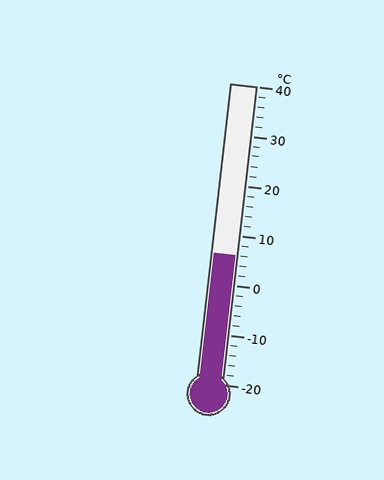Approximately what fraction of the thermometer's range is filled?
The thermometer is filled to approximately 45% of its range.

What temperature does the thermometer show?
The thermometer shows approximately 6°C.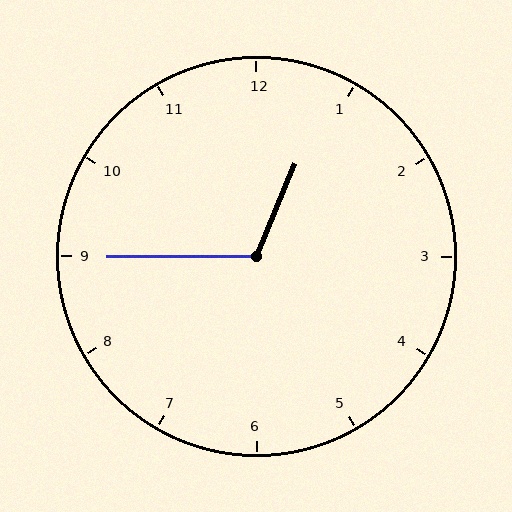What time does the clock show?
12:45.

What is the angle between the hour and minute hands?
Approximately 112 degrees.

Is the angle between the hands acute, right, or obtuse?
It is obtuse.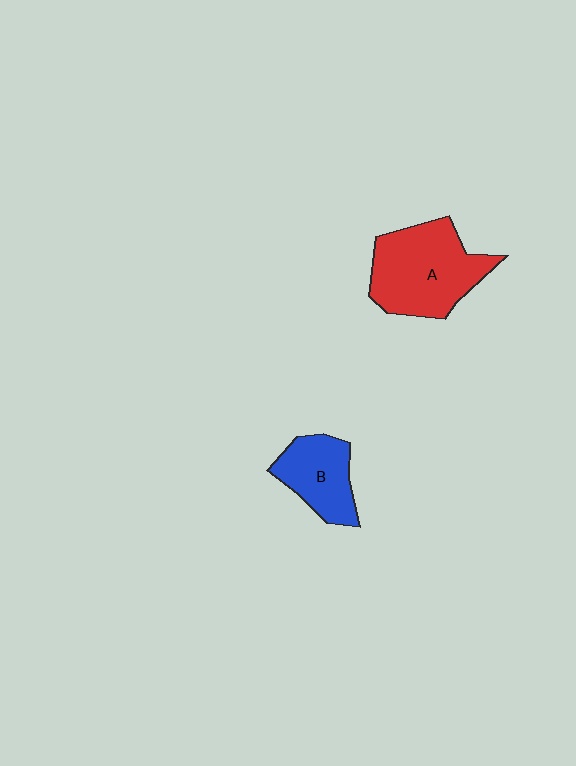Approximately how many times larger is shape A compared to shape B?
Approximately 1.7 times.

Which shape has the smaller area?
Shape B (blue).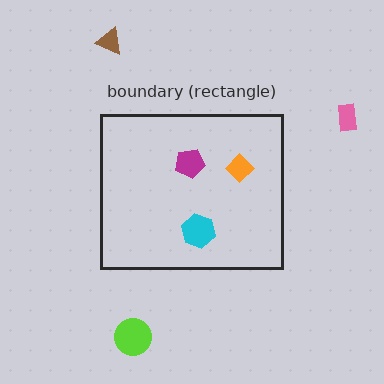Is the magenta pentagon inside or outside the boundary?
Inside.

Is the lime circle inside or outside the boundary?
Outside.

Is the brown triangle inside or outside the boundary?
Outside.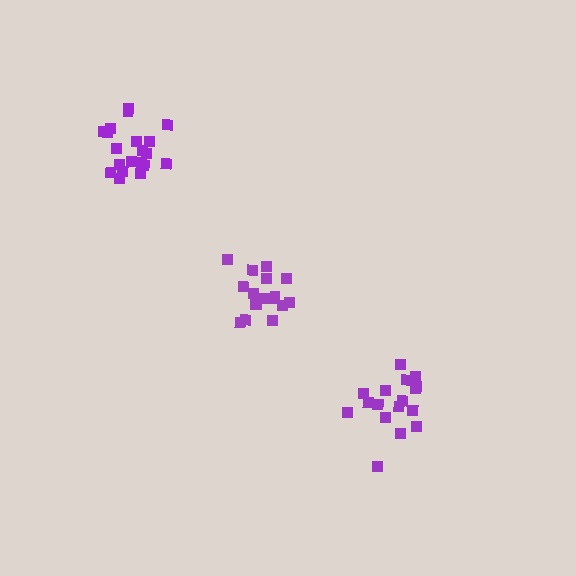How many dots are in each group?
Group 1: 17 dots, Group 2: 20 dots, Group 3: 17 dots (54 total).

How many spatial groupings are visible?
There are 3 spatial groupings.